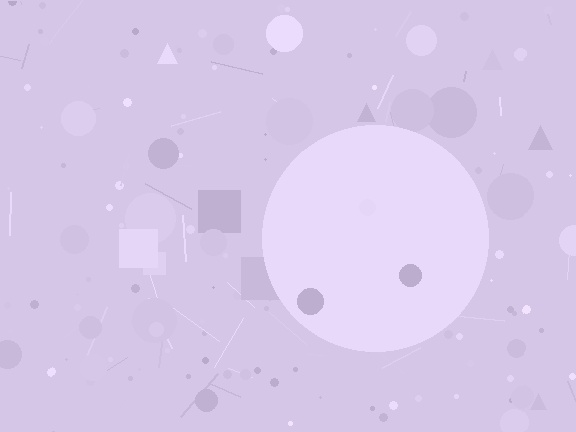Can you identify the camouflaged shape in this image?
The camouflaged shape is a circle.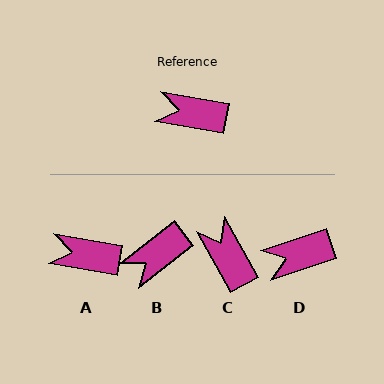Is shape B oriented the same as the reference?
No, it is off by about 48 degrees.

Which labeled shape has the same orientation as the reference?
A.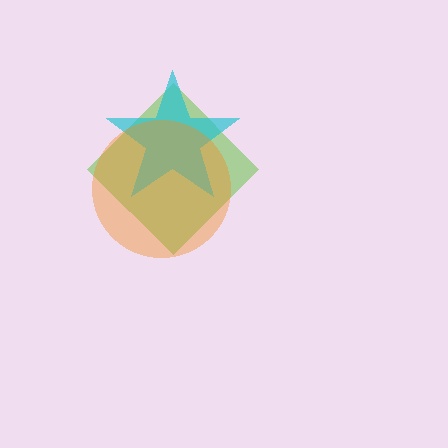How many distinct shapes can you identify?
There are 3 distinct shapes: a lime diamond, a cyan star, an orange circle.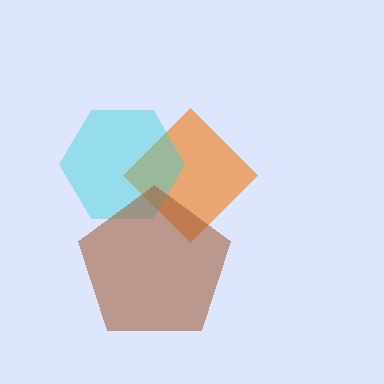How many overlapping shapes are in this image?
There are 3 overlapping shapes in the image.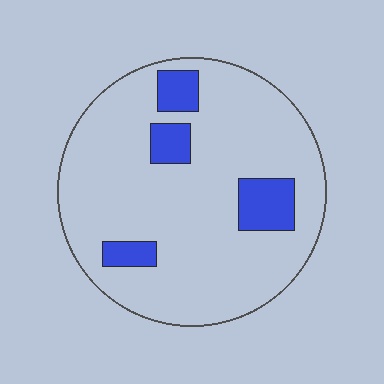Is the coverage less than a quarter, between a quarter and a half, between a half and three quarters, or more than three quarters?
Less than a quarter.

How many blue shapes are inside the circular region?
4.